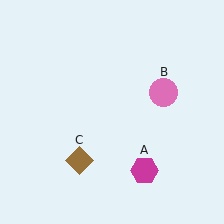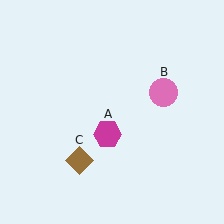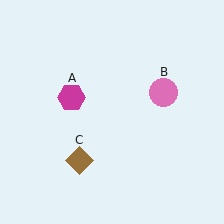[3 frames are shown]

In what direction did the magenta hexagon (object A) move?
The magenta hexagon (object A) moved up and to the left.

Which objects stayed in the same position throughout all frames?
Pink circle (object B) and brown diamond (object C) remained stationary.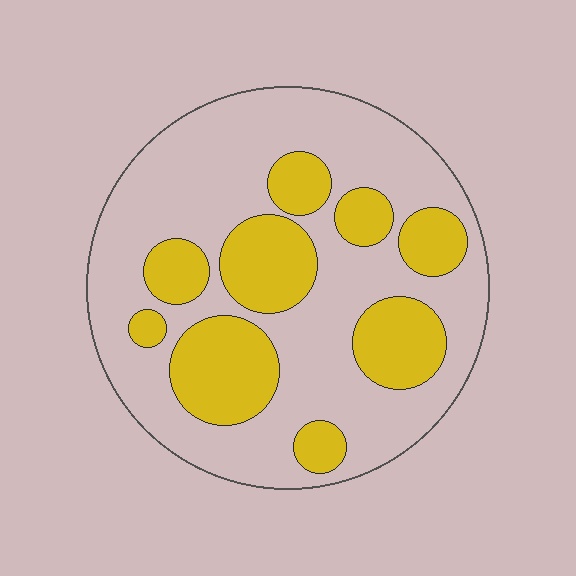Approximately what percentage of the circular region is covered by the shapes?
Approximately 30%.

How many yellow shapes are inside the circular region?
9.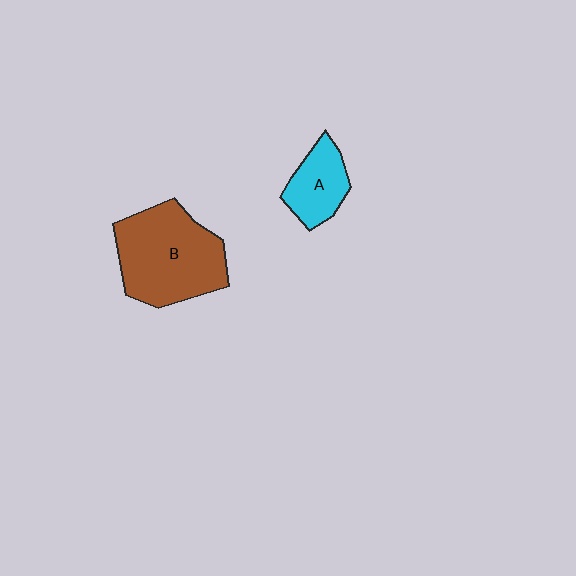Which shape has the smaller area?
Shape A (cyan).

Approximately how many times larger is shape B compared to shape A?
Approximately 2.2 times.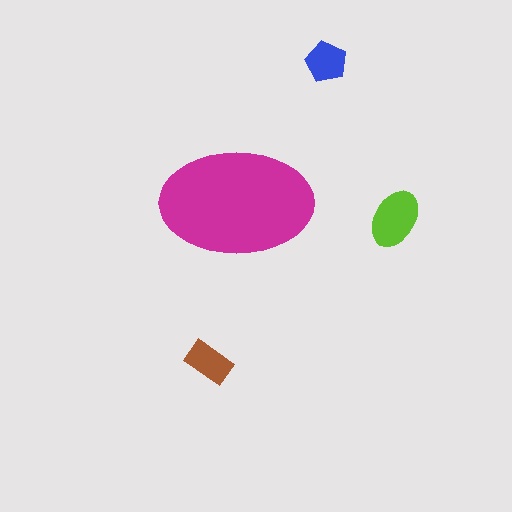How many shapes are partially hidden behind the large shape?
0 shapes are partially hidden.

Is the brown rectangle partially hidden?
No, the brown rectangle is fully visible.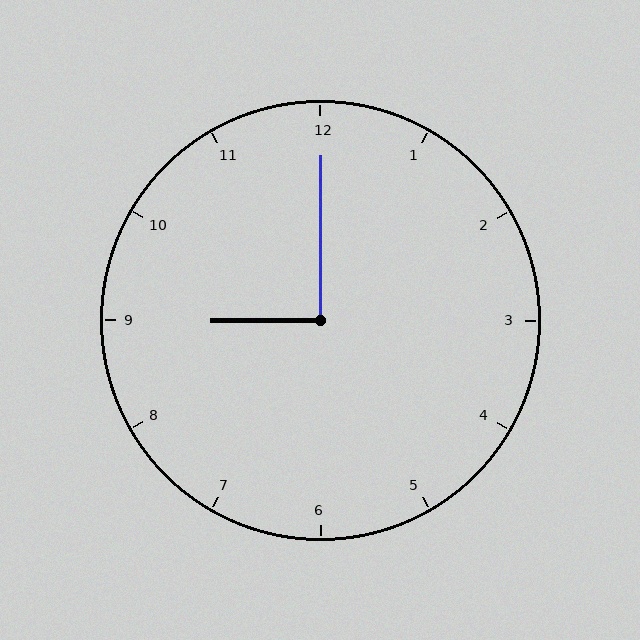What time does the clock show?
9:00.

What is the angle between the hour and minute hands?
Approximately 90 degrees.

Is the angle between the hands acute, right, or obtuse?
It is right.